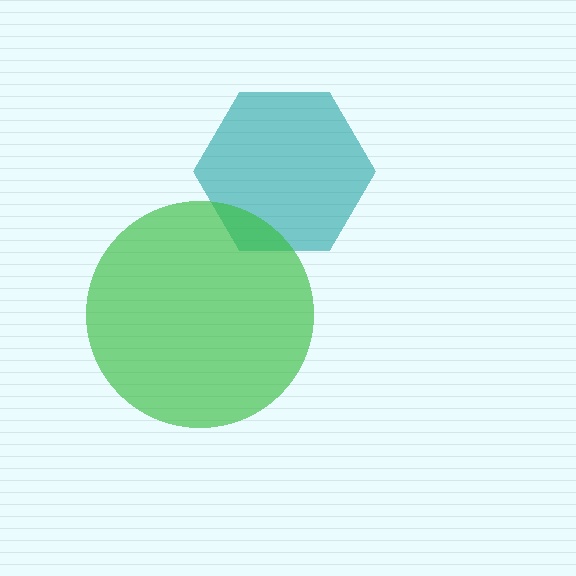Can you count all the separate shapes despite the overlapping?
Yes, there are 2 separate shapes.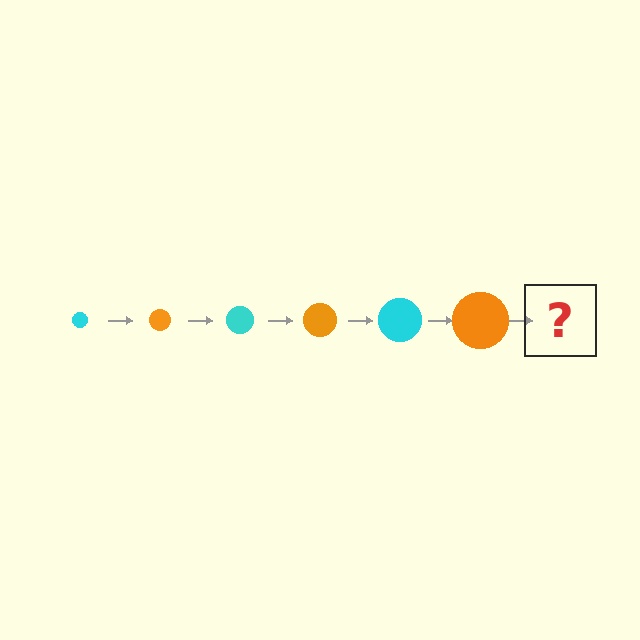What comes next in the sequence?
The next element should be a cyan circle, larger than the previous one.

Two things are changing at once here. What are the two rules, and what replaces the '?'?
The two rules are that the circle grows larger each step and the color cycles through cyan and orange. The '?' should be a cyan circle, larger than the previous one.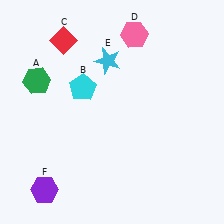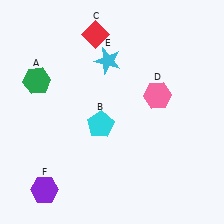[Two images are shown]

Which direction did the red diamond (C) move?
The red diamond (C) moved right.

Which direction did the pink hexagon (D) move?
The pink hexagon (D) moved down.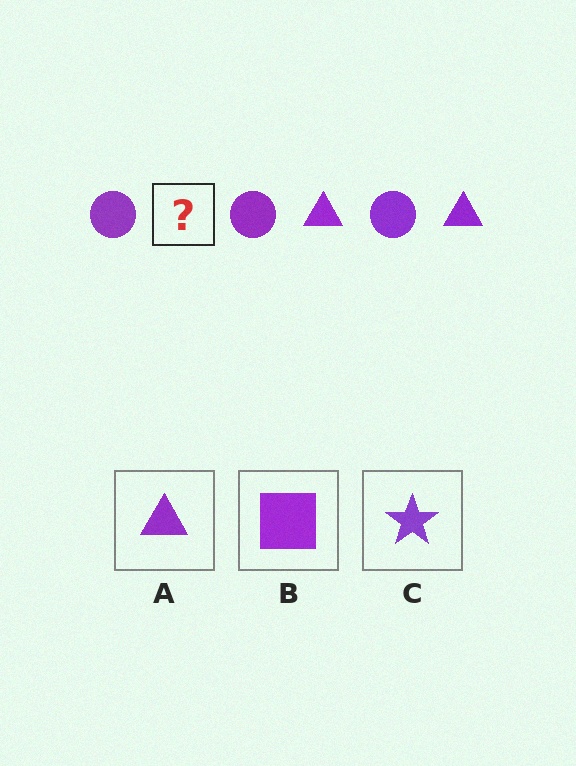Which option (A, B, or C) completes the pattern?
A.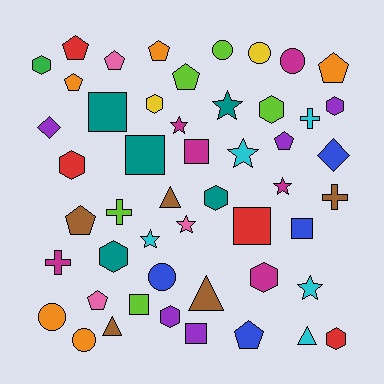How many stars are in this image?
There are 7 stars.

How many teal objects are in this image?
There are 5 teal objects.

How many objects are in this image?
There are 50 objects.